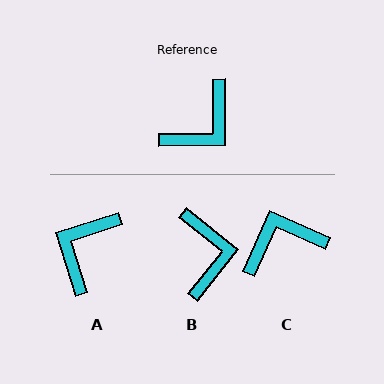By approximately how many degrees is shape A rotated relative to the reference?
Approximately 163 degrees clockwise.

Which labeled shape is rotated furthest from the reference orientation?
A, about 163 degrees away.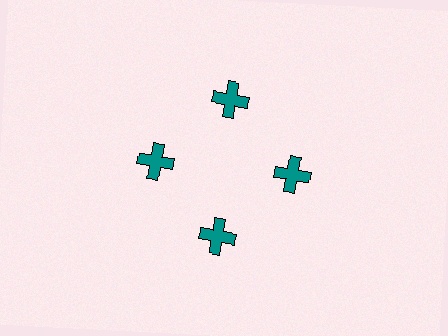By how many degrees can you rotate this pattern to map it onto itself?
The pattern maps onto itself every 90 degrees of rotation.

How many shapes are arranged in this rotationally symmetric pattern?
There are 4 shapes, arranged in 4 groups of 1.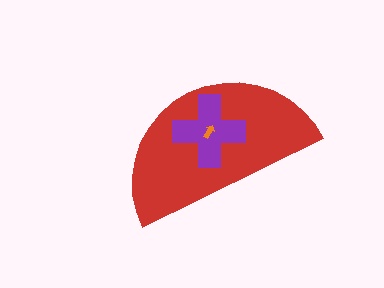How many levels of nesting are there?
3.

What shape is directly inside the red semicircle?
The purple cross.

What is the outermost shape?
The red semicircle.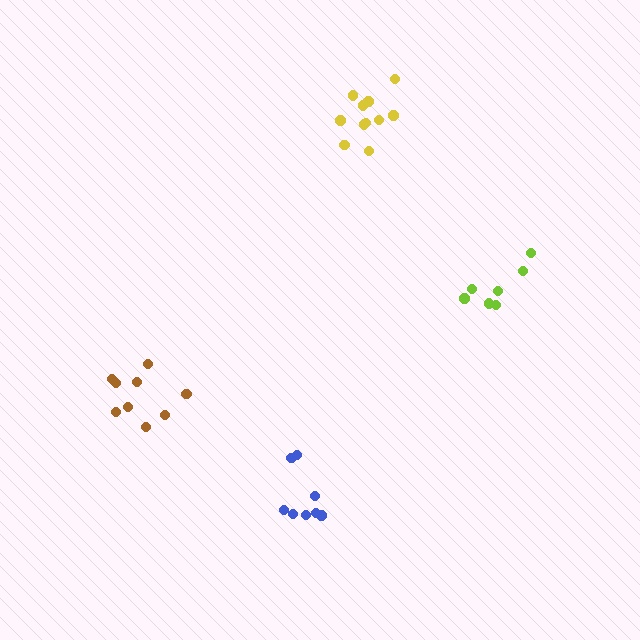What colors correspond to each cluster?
The clusters are colored: blue, yellow, lime, brown.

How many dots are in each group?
Group 1: 8 dots, Group 2: 11 dots, Group 3: 7 dots, Group 4: 9 dots (35 total).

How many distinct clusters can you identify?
There are 4 distinct clusters.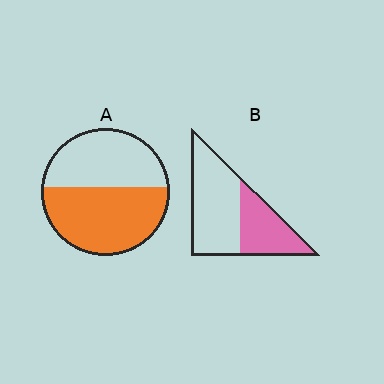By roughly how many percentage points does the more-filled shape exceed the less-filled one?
By roughly 15 percentage points (A over B).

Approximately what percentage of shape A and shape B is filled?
A is approximately 55% and B is approximately 40%.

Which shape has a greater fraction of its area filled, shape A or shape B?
Shape A.